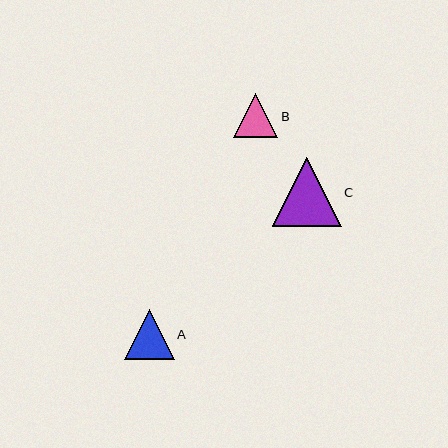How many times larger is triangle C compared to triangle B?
Triangle C is approximately 1.6 times the size of triangle B.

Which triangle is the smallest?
Triangle B is the smallest with a size of approximately 44 pixels.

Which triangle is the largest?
Triangle C is the largest with a size of approximately 69 pixels.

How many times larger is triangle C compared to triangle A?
Triangle C is approximately 1.4 times the size of triangle A.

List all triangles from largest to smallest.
From largest to smallest: C, A, B.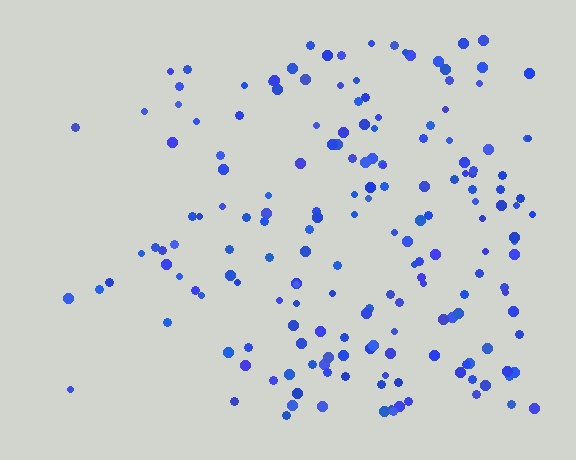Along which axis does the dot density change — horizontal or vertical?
Horizontal.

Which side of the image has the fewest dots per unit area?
The left.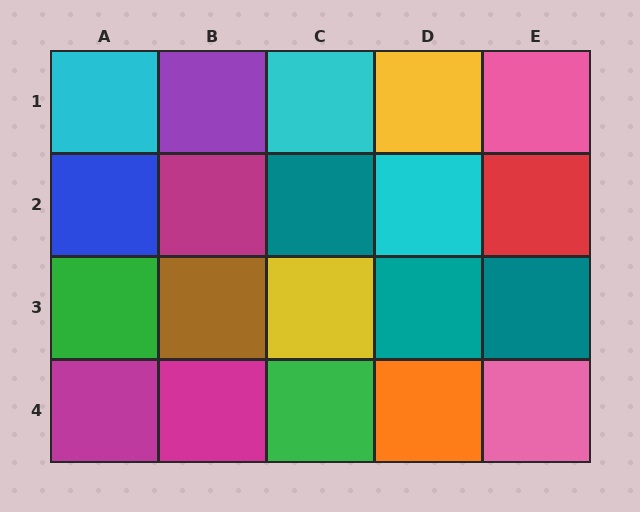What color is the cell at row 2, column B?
Magenta.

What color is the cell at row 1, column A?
Cyan.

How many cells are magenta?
3 cells are magenta.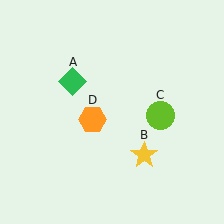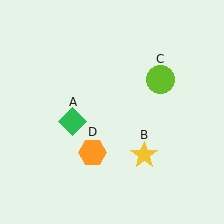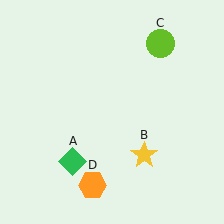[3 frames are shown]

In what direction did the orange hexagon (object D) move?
The orange hexagon (object D) moved down.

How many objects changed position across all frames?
3 objects changed position: green diamond (object A), lime circle (object C), orange hexagon (object D).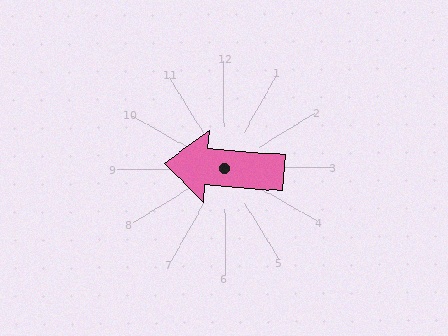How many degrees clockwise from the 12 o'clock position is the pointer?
Approximately 275 degrees.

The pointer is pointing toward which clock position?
Roughly 9 o'clock.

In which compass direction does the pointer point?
West.